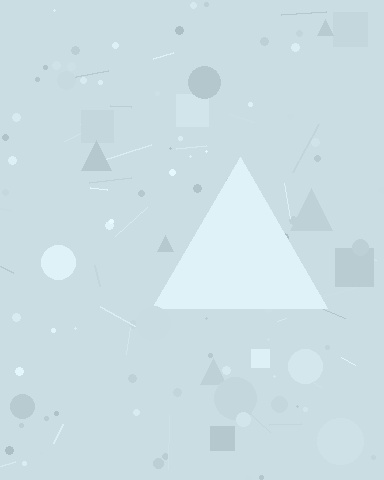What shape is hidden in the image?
A triangle is hidden in the image.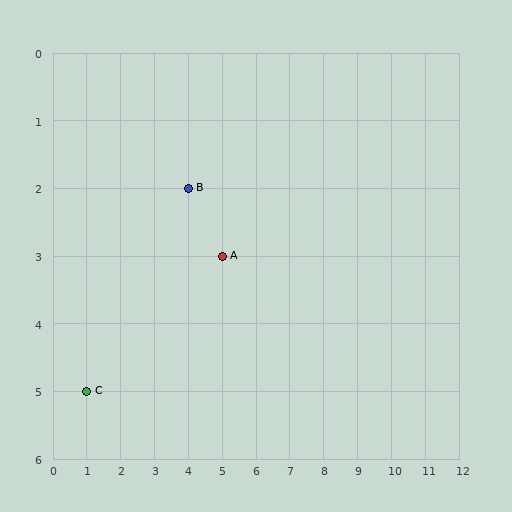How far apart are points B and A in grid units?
Points B and A are 1 column and 1 row apart (about 1.4 grid units diagonally).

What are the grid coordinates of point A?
Point A is at grid coordinates (5, 3).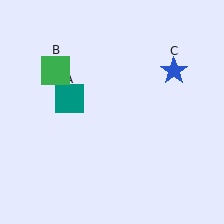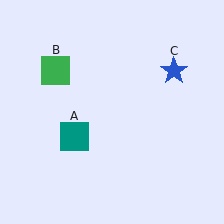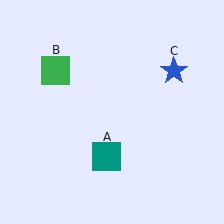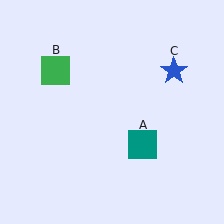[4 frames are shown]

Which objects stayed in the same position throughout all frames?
Green square (object B) and blue star (object C) remained stationary.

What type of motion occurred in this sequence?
The teal square (object A) rotated counterclockwise around the center of the scene.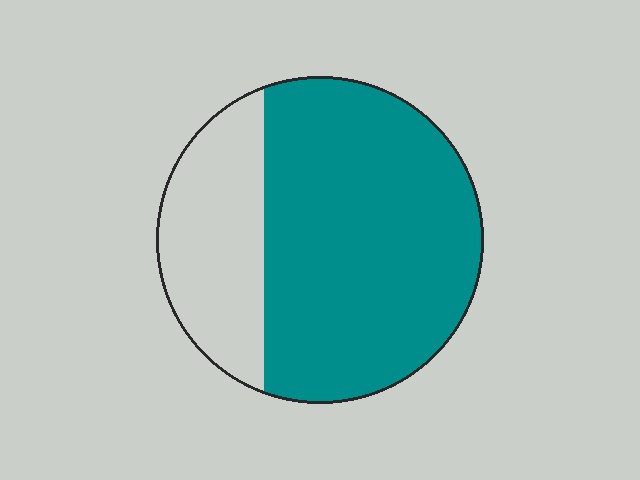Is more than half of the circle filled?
Yes.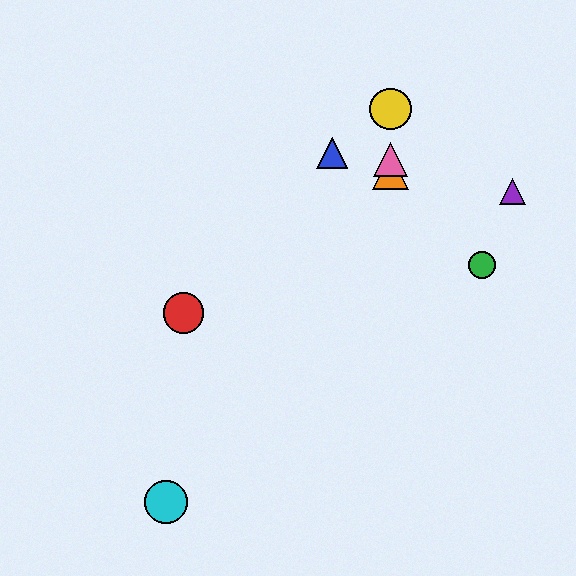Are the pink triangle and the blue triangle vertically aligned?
No, the pink triangle is at x≈391 and the blue triangle is at x≈332.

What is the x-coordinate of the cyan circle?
The cyan circle is at x≈166.